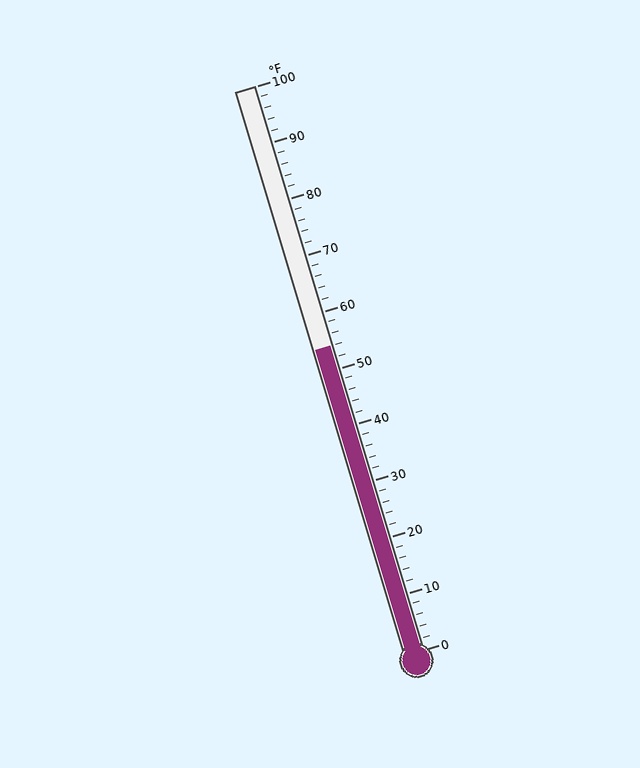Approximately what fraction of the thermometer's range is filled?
The thermometer is filled to approximately 55% of its range.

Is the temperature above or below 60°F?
The temperature is below 60°F.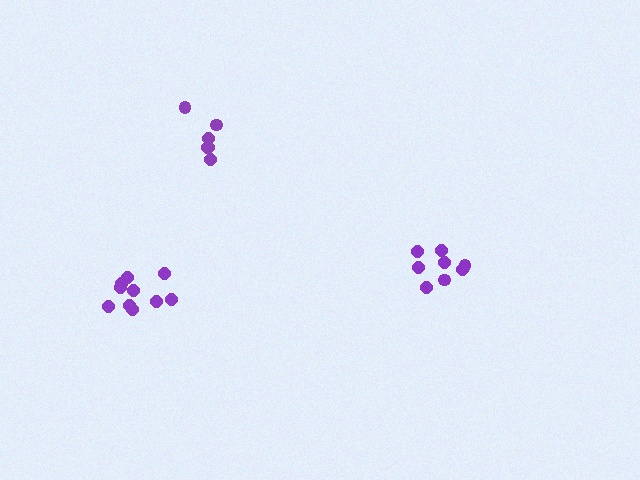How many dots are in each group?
Group 1: 8 dots, Group 2: 10 dots, Group 3: 6 dots (24 total).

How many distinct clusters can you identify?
There are 3 distinct clusters.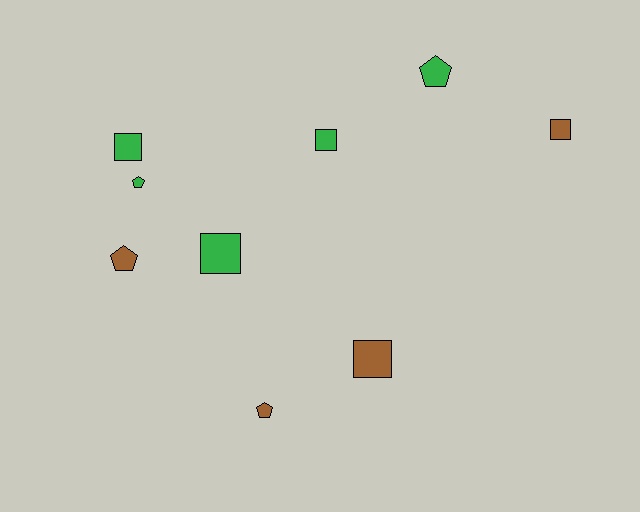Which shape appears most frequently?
Square, with 5 objects.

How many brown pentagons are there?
There are 2 brown pentagons.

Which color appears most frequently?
Green, with 5 objects.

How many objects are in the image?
There are 9 objects.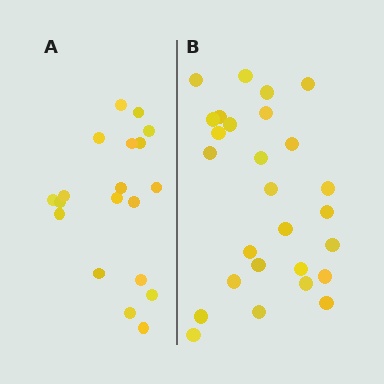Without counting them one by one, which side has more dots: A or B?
Region B (the right region) has more dots.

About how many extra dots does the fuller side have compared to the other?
Region B has roughly 8 or so more dots than region A.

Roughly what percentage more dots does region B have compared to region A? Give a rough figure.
About 40% more.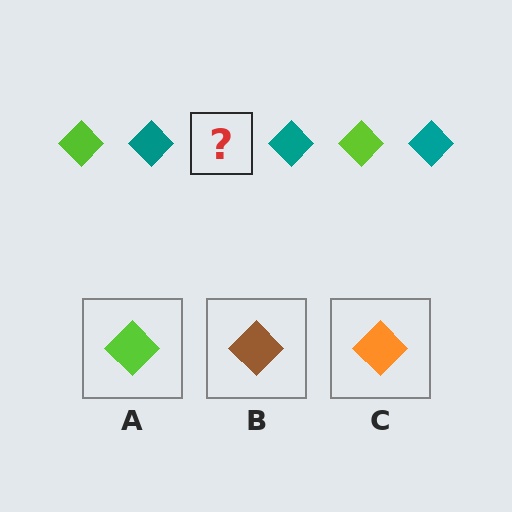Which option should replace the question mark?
Option A.